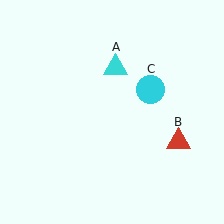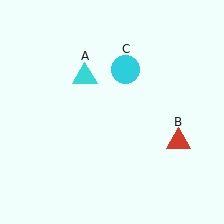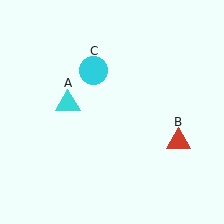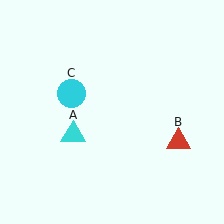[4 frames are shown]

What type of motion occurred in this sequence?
The cyan triangle (object A), cyan circle (object C) rotated counterclockwise around the center of the scene.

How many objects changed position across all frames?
2 objects changed position: cyan triangle (object A), cyan circle (object C).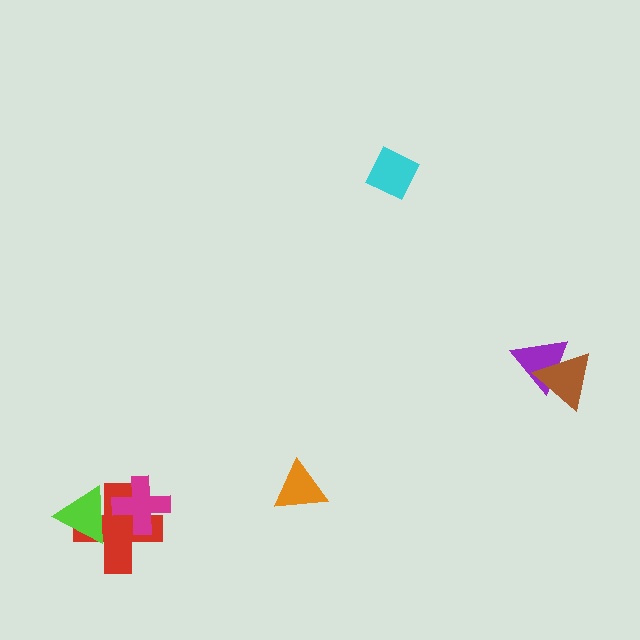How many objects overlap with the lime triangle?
1 object overlaps with the lime triangle.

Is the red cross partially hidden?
Yes, it is partially covered by another shape.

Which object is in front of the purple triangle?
The brown triangle is in front of the purple triangle.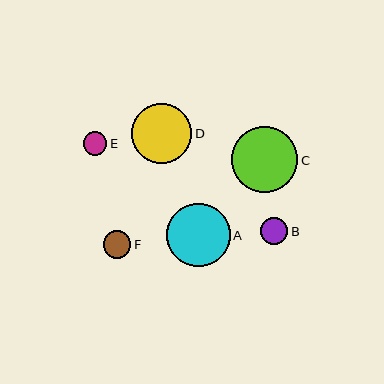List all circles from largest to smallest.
From largest to smallest: C, A, D, F, B, E.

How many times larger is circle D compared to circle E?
Circle D is approximately 2.5 times the size of circle E.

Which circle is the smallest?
Circle E is the smallest with a size of approximately 24 pixels.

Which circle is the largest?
Circle C is the largest with a size of approximately 66 pixels.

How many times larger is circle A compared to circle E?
Circle A is approximately 2.7 times the size of circle E.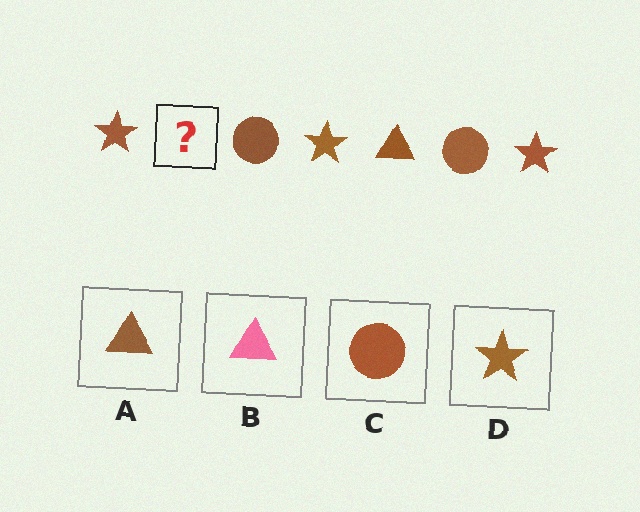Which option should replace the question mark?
Option A.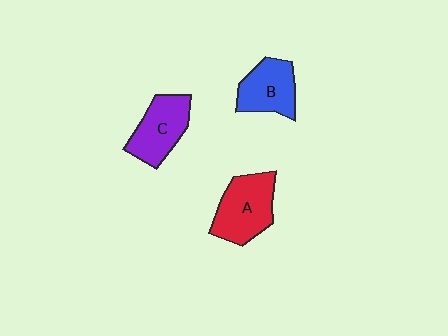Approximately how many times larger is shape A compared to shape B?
Approximately 1.2 times.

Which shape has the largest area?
Shape A (red).